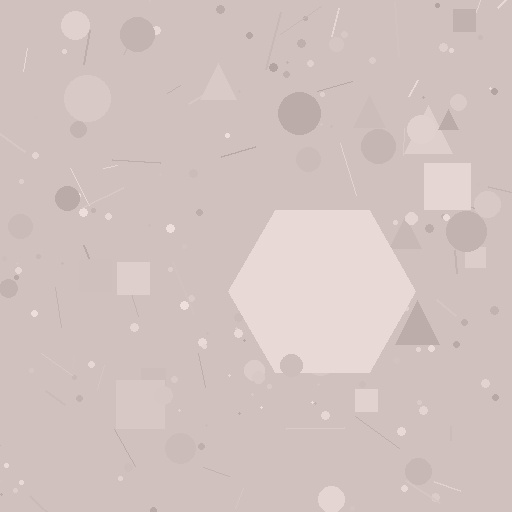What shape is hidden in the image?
A hexagon is hidden in the image.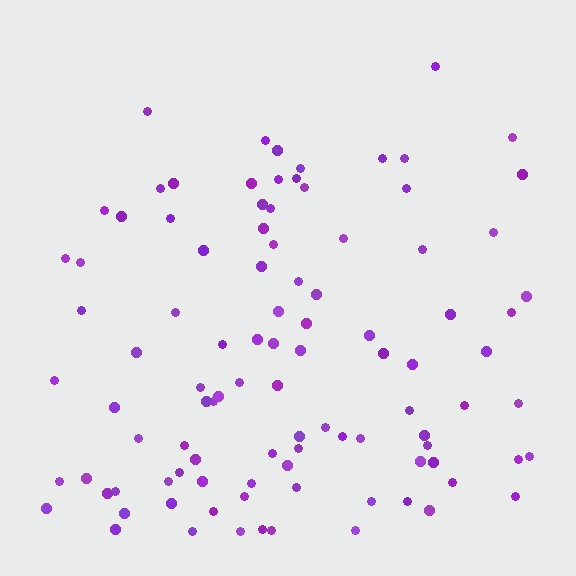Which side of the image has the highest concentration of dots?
The bottom.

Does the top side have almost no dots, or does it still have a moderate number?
Still a moderate number, just noticeably fewer than the bottom.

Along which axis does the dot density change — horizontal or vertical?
Vertical.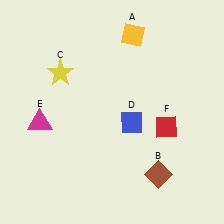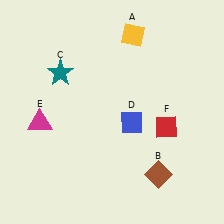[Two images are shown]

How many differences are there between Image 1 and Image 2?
There is 1 difference between the two images.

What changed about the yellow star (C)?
In Image 1, C is yellow. In Image 2, it changed to teal.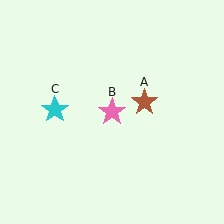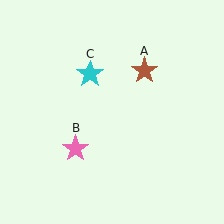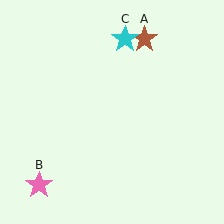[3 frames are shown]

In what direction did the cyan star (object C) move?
The cyan star (object C) moved up and to the right.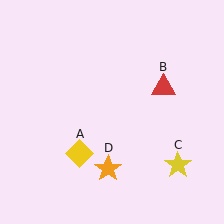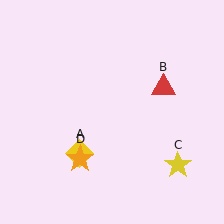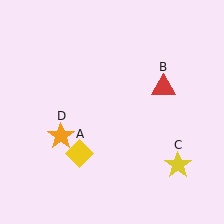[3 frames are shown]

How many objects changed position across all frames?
1 object changed position: orange star (object D).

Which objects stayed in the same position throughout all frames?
Yellow diamond (object A) and red triangle (object B) and yellow star (object C) remained stationary.